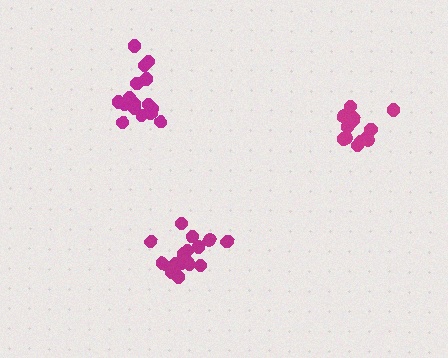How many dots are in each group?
Group 1: 14 dots, Group 2: 16 dots, Group 3: 16 dots (46 total).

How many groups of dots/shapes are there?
There are 3 groups.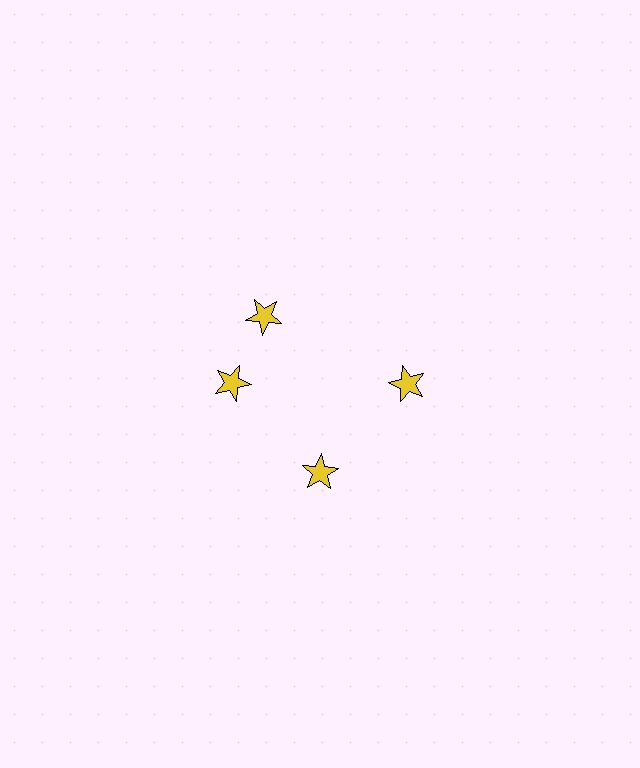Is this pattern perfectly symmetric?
No. The 4 yellow stars are arranged in a ring, but one element near the 12 o'clock position is rotated out of alignment along the ring, breaking the 4-fold rotational symmetry.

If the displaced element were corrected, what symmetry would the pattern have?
It would have 4-fold rotational symmetry — the pattern would map onto itself every 90 degrees.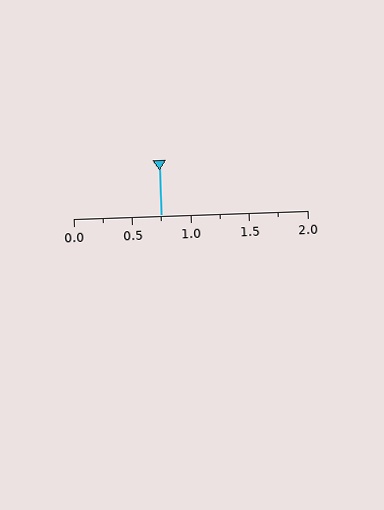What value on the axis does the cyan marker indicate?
The marker indicates approximately 0.75.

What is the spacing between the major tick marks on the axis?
The major ticks are spaced 0.5 apart.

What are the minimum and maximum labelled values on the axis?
The axis runs from 0.0 to 2.0.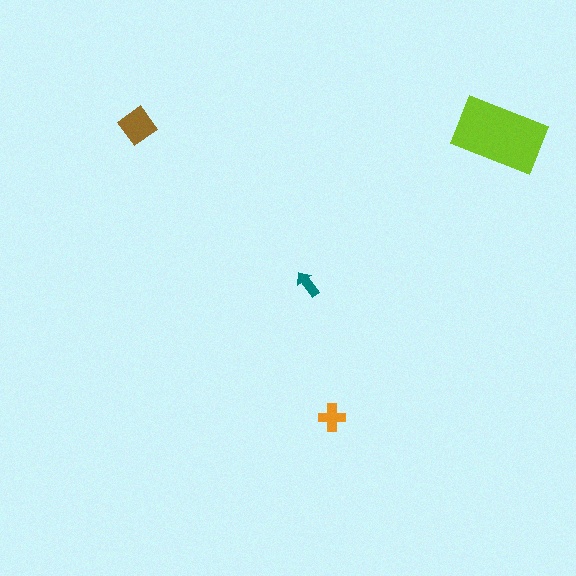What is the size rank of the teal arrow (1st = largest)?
4th.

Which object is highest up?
The brown diamond is topmost.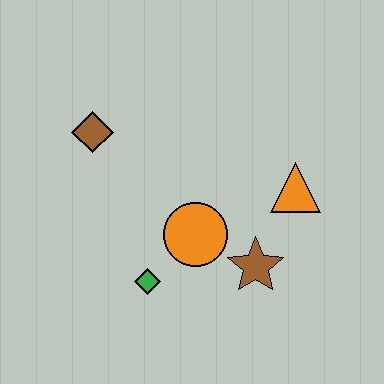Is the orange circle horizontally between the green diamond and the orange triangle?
Yes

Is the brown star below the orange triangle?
Yes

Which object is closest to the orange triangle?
The brown star is closest to the orange triangle.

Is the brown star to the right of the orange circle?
Yes